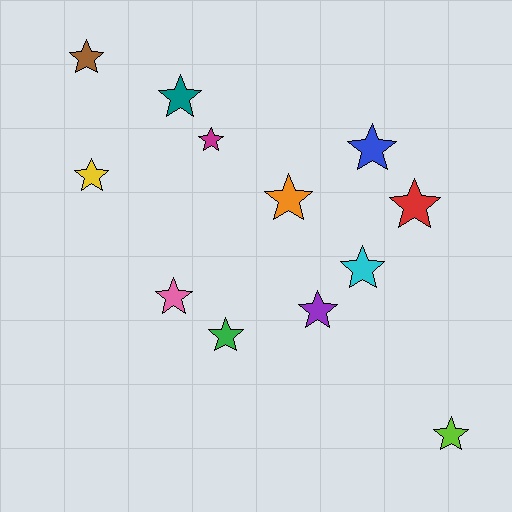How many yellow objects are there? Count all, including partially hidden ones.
There is 1 yellow object.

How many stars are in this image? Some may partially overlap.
There are 12 stars.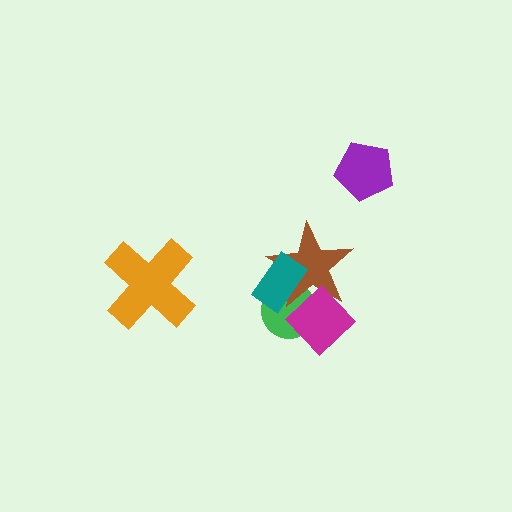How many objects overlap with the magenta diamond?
2 objects overlap with the magenta diamond.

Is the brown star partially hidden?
Yes, it is partially covered by another shape.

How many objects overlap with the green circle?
3 objects overlap with the green circle.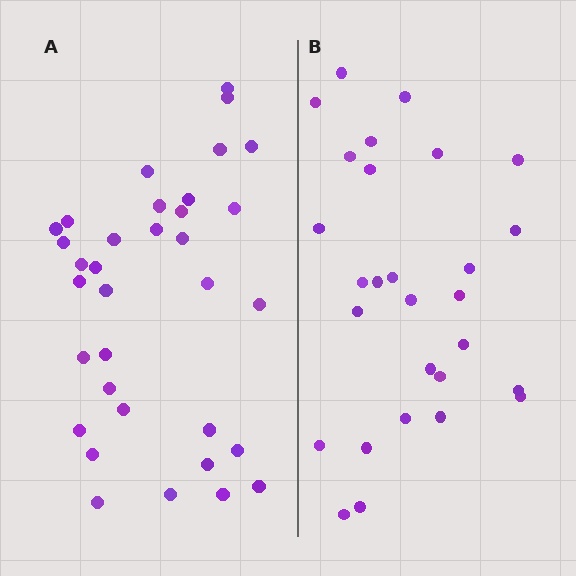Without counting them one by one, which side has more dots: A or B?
Region A (the left region) has more dots.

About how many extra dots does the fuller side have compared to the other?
Region A has about 6 more dots than region B.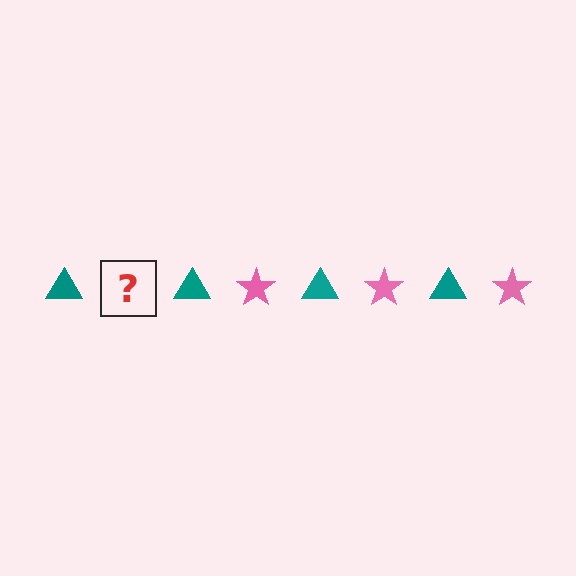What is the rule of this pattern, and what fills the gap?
The rule is that the pattern alternates between teal triangle and pink star. The gap should be filled with a pink star.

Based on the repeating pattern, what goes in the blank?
The blank should be a pink star.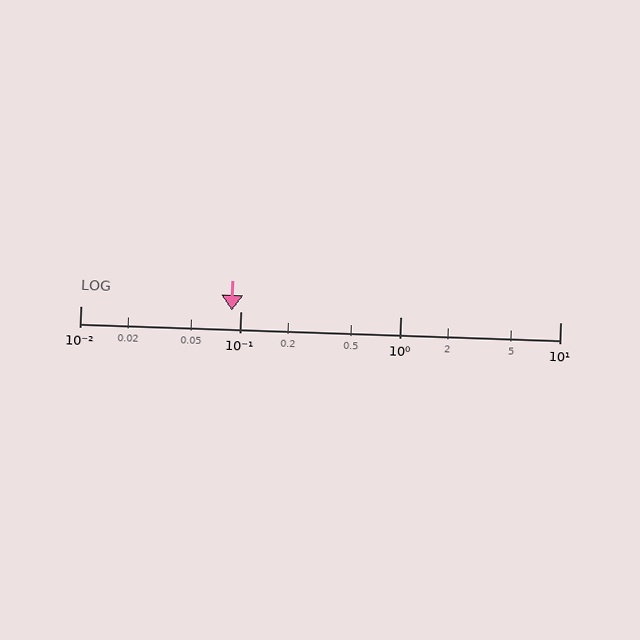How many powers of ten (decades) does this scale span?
The scale spans 3 decades, from 0.01 to 10.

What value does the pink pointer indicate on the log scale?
The pointer indicates approximately 0.089.